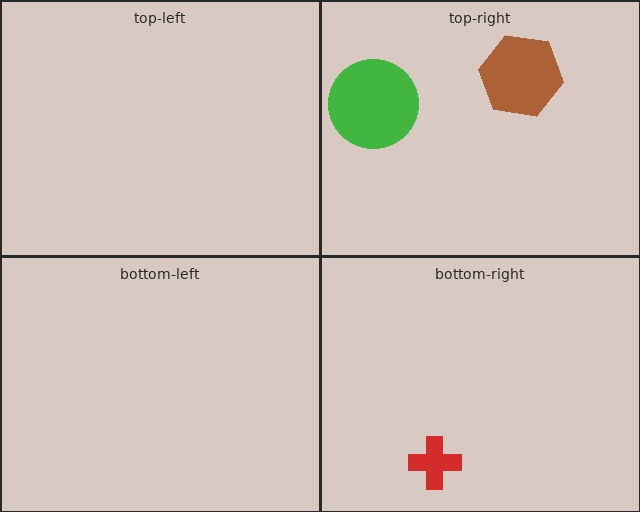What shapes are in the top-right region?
The green circle, the brown hexagon.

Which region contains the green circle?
The top-right region.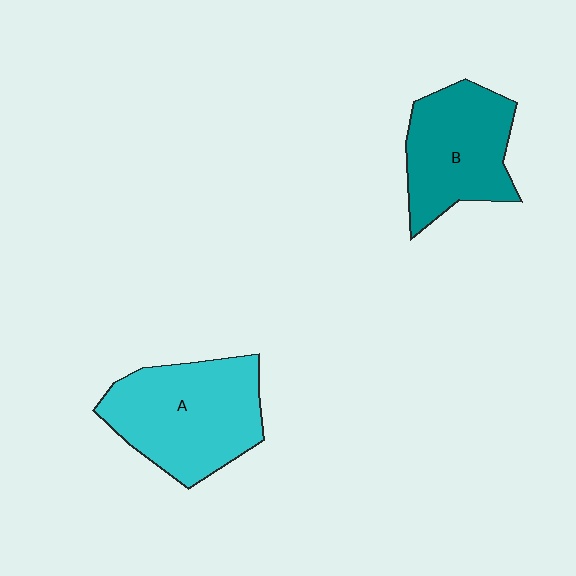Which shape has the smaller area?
Shape B (teal).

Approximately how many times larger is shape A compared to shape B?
Approximately 1.2 times.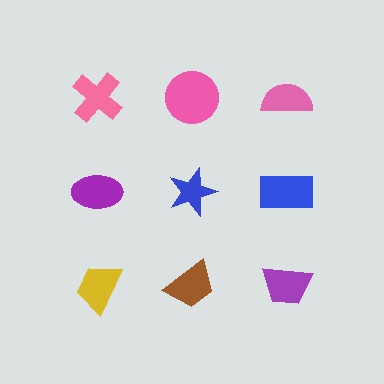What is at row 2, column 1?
A purple ellipse.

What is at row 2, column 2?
A blue star.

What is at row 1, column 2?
A pink circle.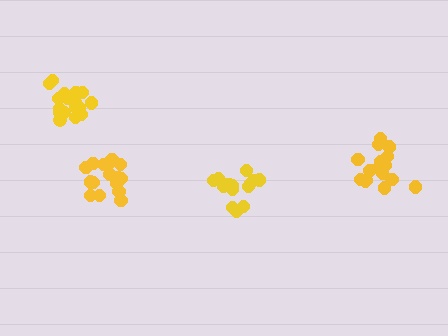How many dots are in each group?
Group 1: 19 dots, Group 2: 16 dots, Group 3: 17 dots, Group 4: 17 dots (69 total).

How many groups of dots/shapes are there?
There are 4 groups.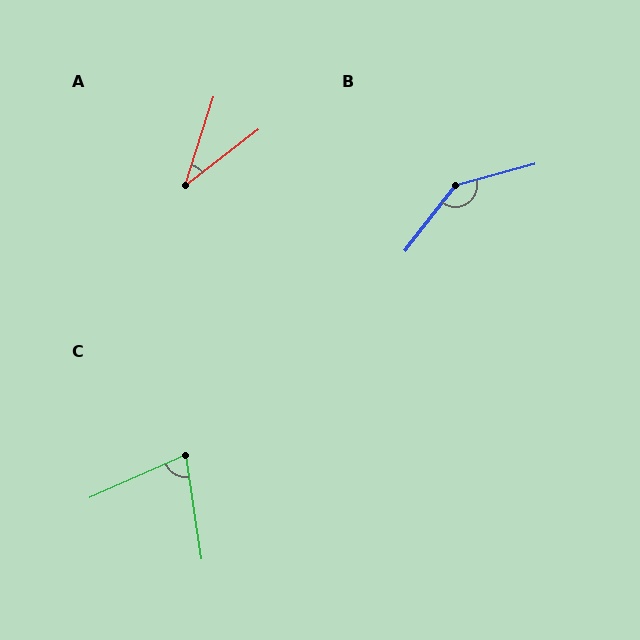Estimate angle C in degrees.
Approximately 74 degrees.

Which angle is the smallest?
A, at approximately 34 degrees.